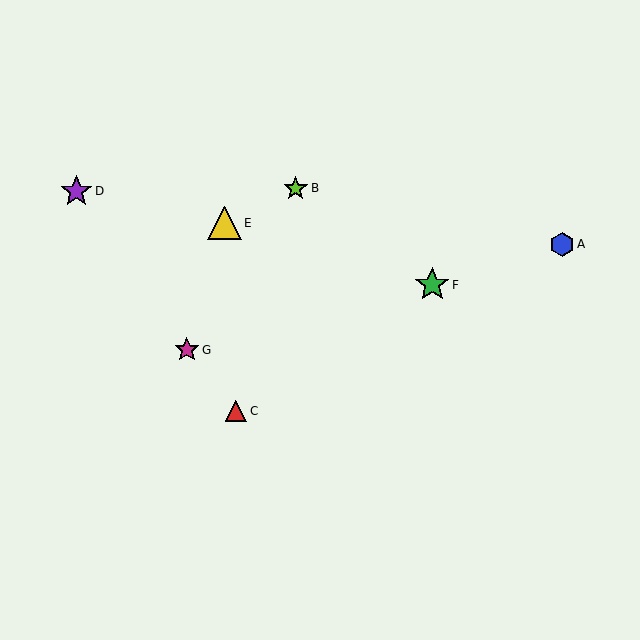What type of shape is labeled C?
Shape C is a red triangle.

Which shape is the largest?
The green star (labeled F) is the largest.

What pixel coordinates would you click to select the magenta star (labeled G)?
Click at (187, 350) to select the magenta star G.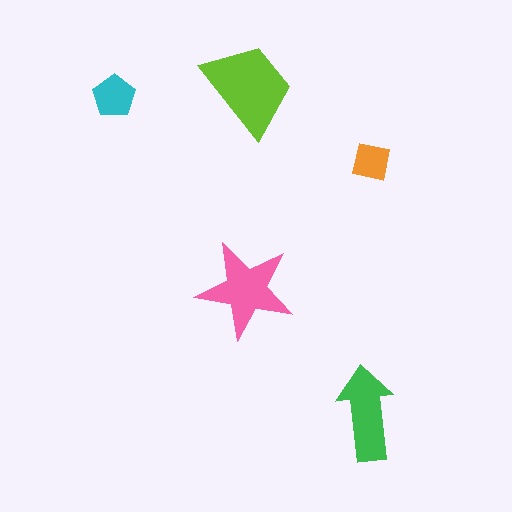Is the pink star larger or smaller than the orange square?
Larger.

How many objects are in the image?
There are 5 objects in the image.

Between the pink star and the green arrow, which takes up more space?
The pink star.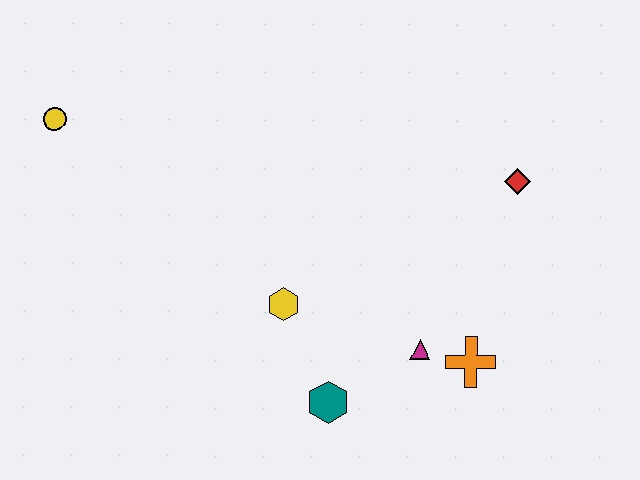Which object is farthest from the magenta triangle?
The yellow circle is farthest from the magenta triangle.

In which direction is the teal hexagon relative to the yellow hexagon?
The teal hexagon is below the yellow hexagon.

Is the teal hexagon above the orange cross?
No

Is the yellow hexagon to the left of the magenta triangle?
Yes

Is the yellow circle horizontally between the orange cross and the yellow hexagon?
No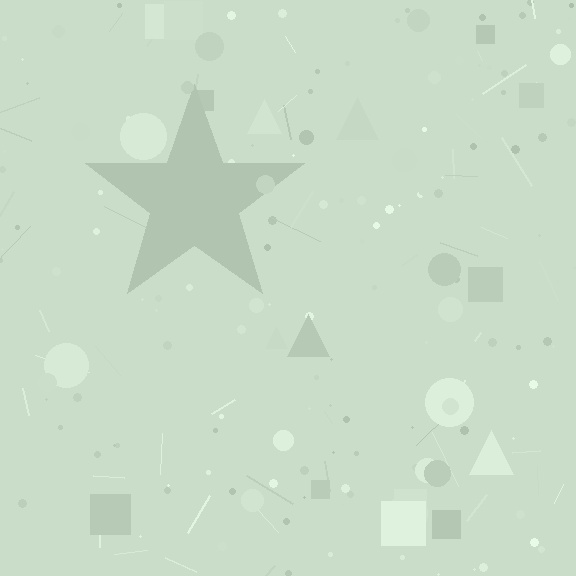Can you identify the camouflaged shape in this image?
The camouflaged shape is a star.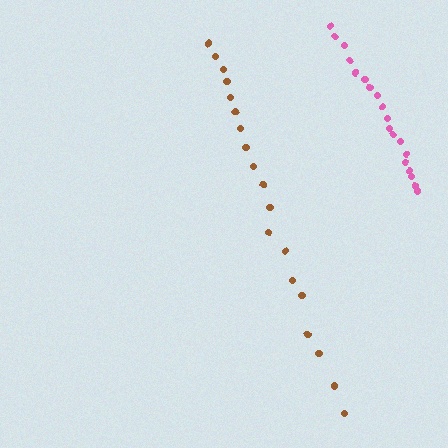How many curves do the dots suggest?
There are 2 distinct paths.